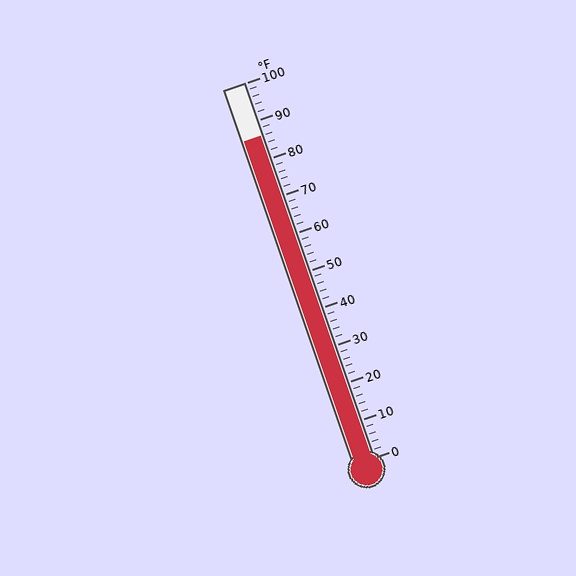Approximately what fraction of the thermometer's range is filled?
The thermometer is filled to approximately 85% of its range.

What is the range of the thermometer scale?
The thermometer scale ranges from 0°F to 100°F.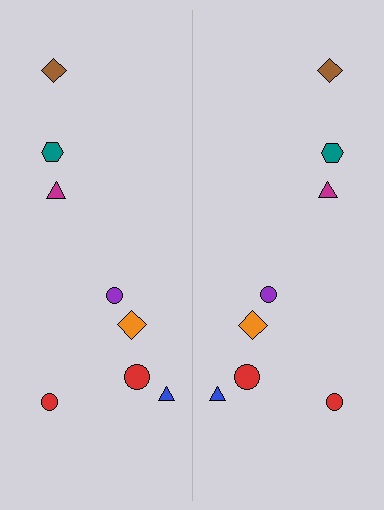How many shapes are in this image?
There are 16 shapes in this image.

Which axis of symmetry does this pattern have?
The pattern has a vertical axis of symmetry running through the center of the image.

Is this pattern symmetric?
Yes, this pattern has bilateral (reflection) symmetry.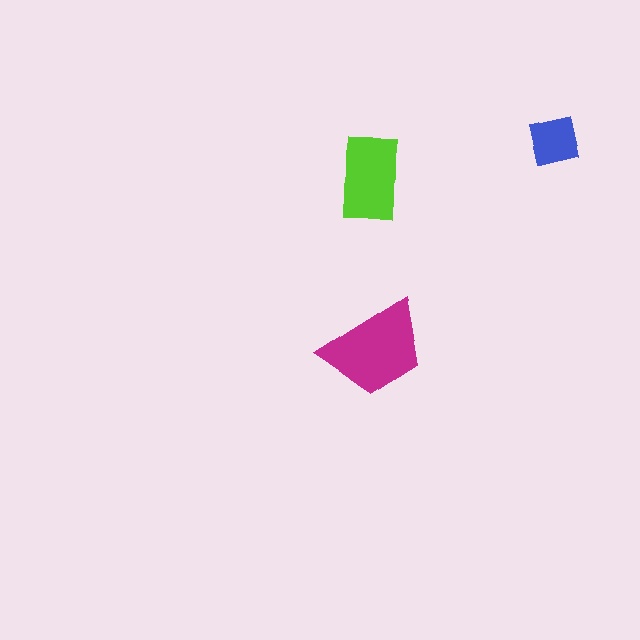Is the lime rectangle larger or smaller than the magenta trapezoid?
Smaller.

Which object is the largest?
The magenta trapezoid.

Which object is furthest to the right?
The blue square is rightmost.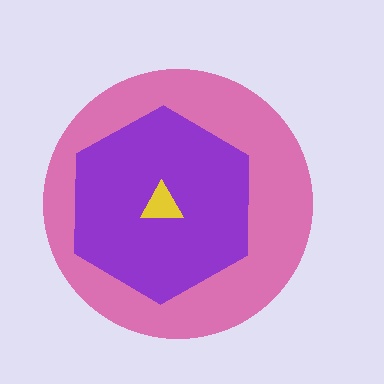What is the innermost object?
The yellow triangle.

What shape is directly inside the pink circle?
The purple hexagon.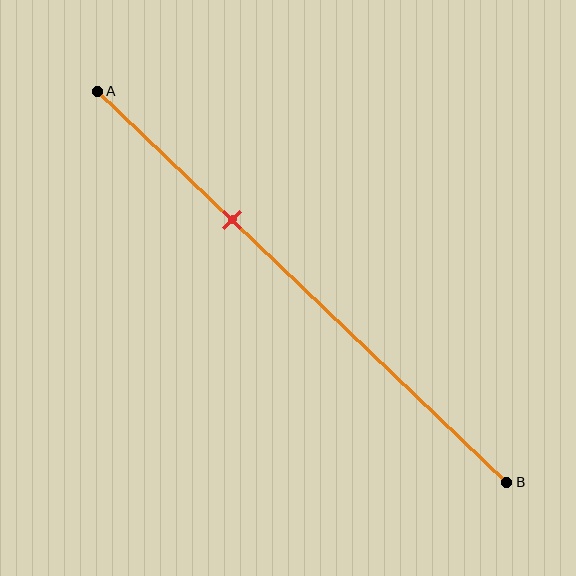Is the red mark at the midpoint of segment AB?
No, the mark is at about 35% from A, not at the 50% midpoint.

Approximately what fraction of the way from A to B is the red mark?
The red mark is approximately 35% of the way from A to B.